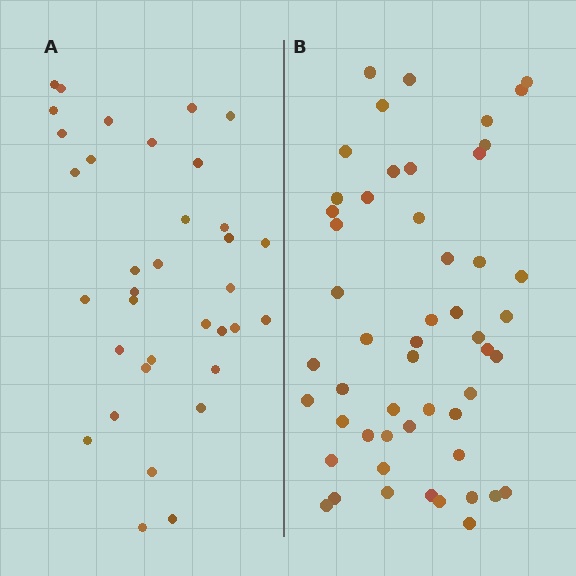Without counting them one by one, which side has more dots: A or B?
Region B (the right region) has more dots.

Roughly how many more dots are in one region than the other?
Region B has approximately 15 more dots than region A.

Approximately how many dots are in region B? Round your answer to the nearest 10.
About 50 dots. (The exact count is 52, which rounds to 50.)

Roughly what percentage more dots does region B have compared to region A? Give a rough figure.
About 50% more.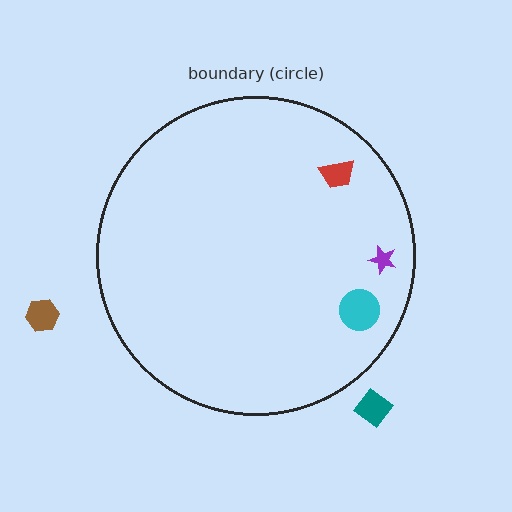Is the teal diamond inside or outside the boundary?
Outside.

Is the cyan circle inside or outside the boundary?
Inside.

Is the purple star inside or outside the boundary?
Inside.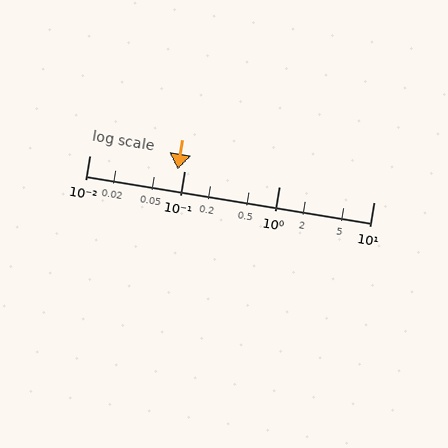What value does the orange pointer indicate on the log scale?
The pointer indicates approximately 0.086.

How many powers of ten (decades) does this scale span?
The scale spans 3 decades, from 0.01 to 10.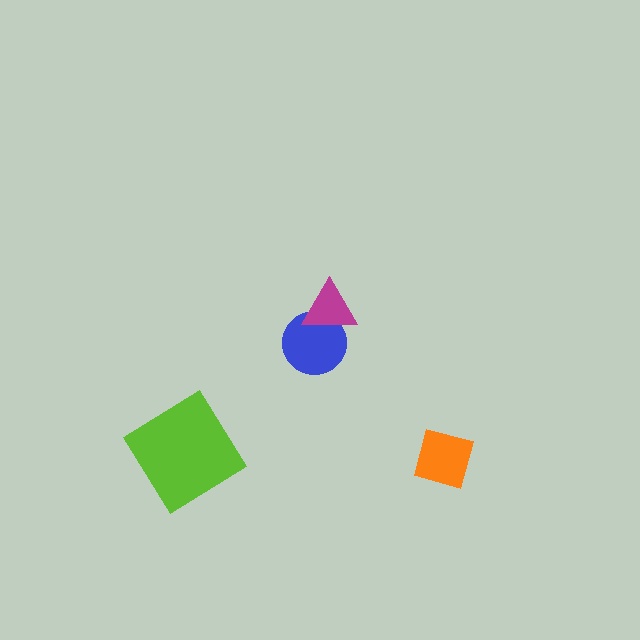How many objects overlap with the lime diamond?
0 objects overlap with the lime diamond.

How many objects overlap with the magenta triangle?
1 object overlaps with the magenta triangle.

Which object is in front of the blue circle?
The magenta triangle is in front of the blue circle.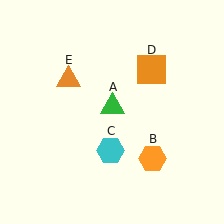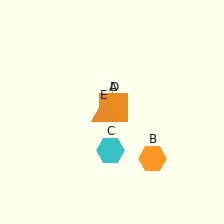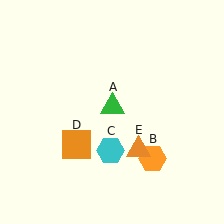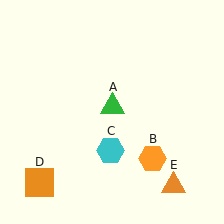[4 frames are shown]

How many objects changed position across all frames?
2 objects changed position: orange square (object D), orange triangle (object E).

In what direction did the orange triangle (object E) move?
The orange triangle (object E) moved down and to the right.